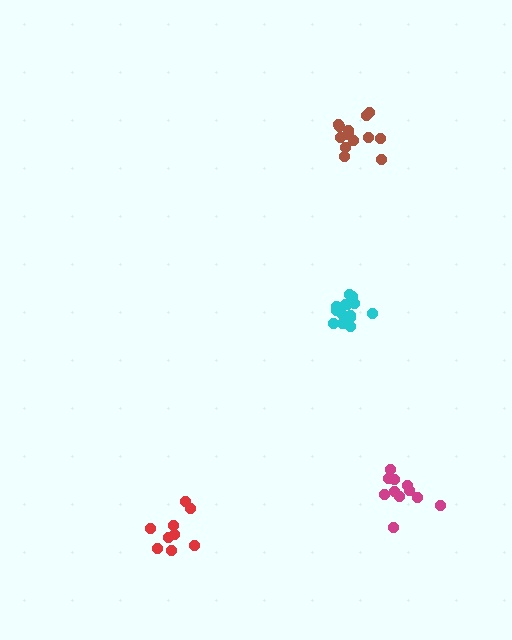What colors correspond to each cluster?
The clusters are colored: cyan, red, magenta, brown.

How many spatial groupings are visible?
There are 4 spatial groupings.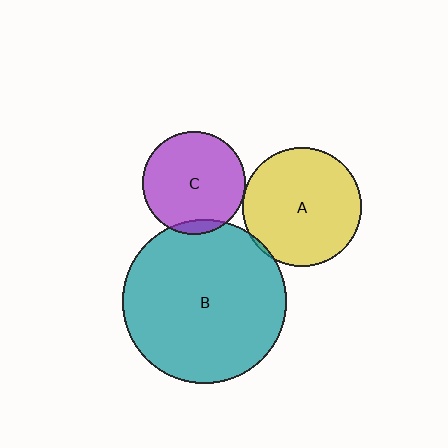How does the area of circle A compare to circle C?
Approximately 1.3 times.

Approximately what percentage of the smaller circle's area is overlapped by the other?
Approximately 5%.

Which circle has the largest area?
Circle B (teal).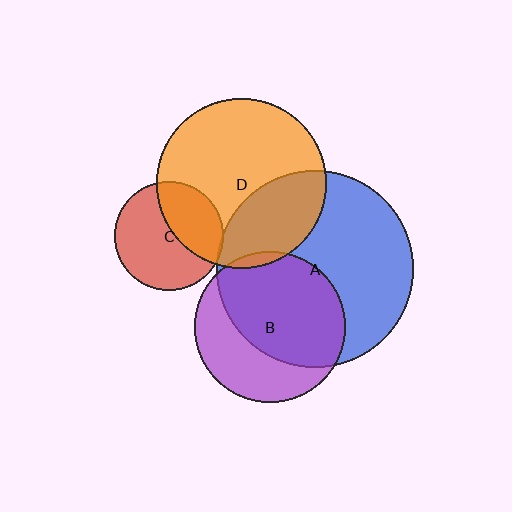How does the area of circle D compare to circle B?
Approximately 1.3 times.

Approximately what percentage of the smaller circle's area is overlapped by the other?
Approximately 60%.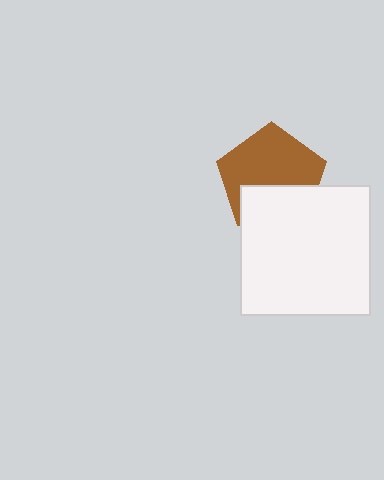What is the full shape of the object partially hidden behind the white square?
The partially hidden object is a brown pentagon.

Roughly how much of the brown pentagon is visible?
About half of it is visible (roughly 64%).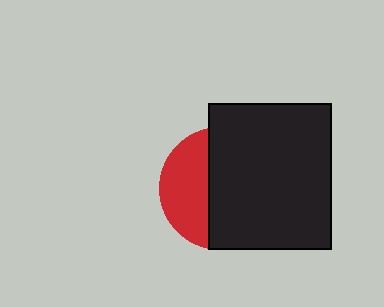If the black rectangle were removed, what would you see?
You would see the complete red circle.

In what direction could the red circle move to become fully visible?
The red circle could move left. That would shift it out from behind the black rectangle entirely.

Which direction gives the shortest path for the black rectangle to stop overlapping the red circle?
Moving right gives the shortest separation.